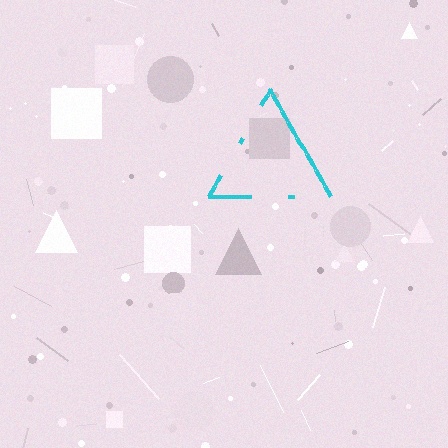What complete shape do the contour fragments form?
The contour fragments form a triangle.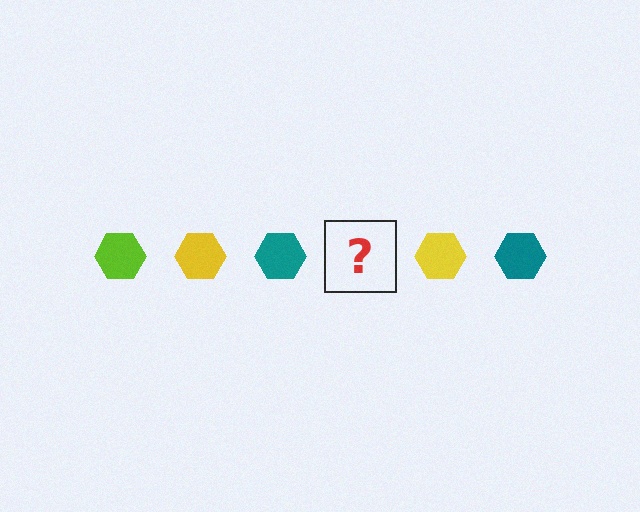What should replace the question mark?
The question mark should be replaced with a lime hexagon.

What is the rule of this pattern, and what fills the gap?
The rule is that the pattern cycles through lime, yellow, teal hexagons. The gap should be filled with a lime hexagon.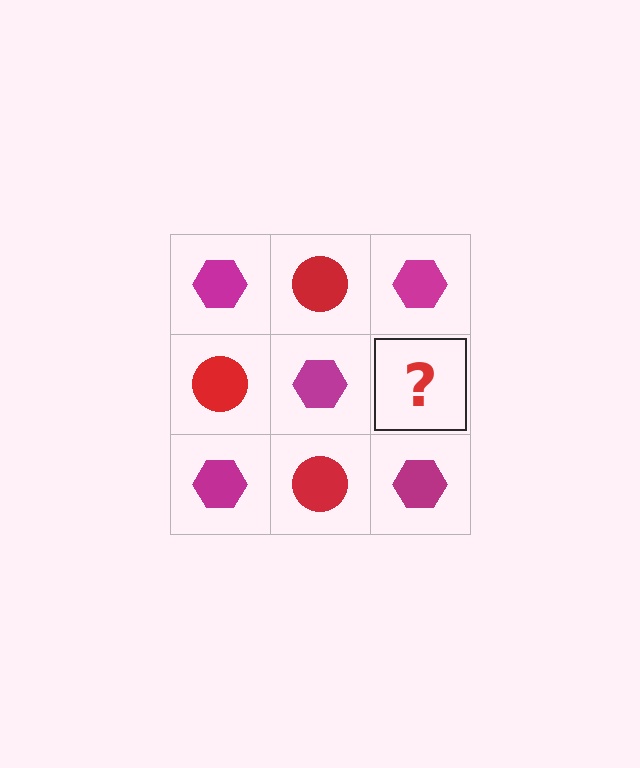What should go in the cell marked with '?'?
The missing cell should contain a red circle.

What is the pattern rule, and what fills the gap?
The rule is that it alternates magenta hexagon and red circle in a checkerboard pattern. The gap should be filled with a red circle.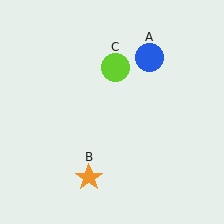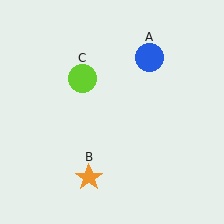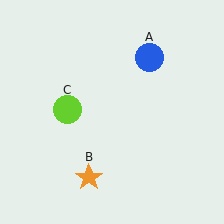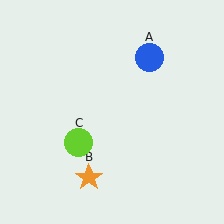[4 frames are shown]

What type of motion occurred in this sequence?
The lime circle (object C) rotated counterclockwise around the center of the scene.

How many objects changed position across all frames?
1 object changed position: lime circle (object C).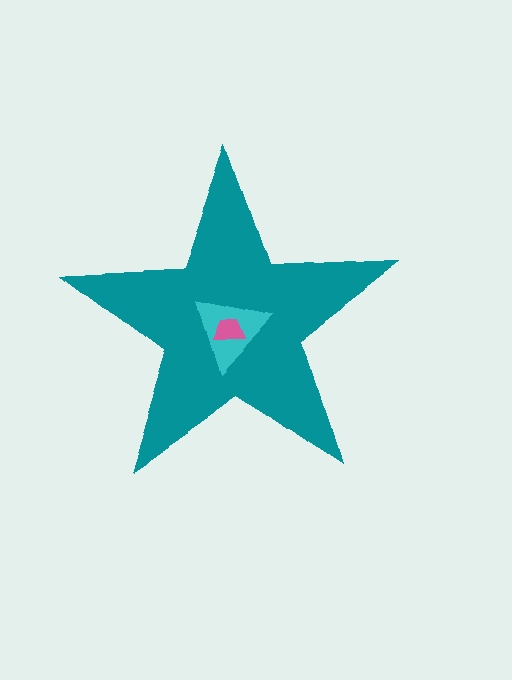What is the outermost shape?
The teal star.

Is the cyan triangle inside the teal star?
Yes.